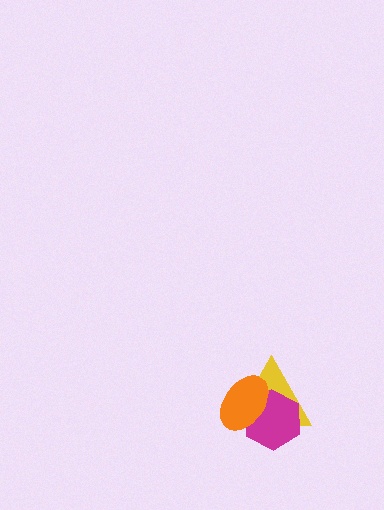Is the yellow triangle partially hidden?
Yes, it is partially covered by another shape.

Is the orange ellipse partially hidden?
No, no other shape covers it.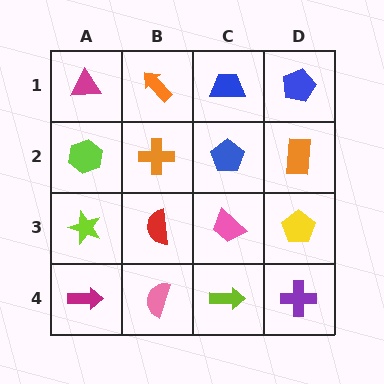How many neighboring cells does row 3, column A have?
3.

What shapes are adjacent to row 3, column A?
A lime hexagon (row 2, column A), a magenta arrow (row 4, column A), a red semicircle (row 3, column B).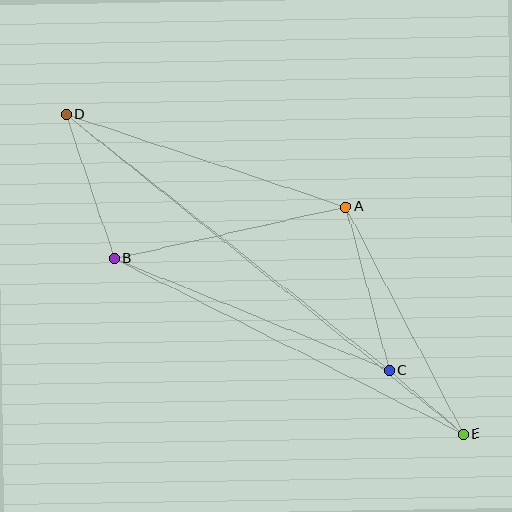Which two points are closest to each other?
Points C and E are closest to each other.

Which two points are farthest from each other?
Points D and E are farthest from each other.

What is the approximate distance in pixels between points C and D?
The distance between C and D is approximately 412 pixels.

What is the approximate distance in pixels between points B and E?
The distance between B and E is approximately 390 pixels.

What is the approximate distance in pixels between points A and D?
The distance between A and D is approximately 295 pixels.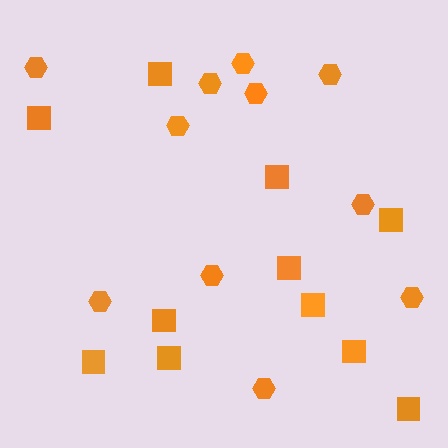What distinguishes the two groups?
There are 2 groups: one group of squares (11) and one group of hexagons (11).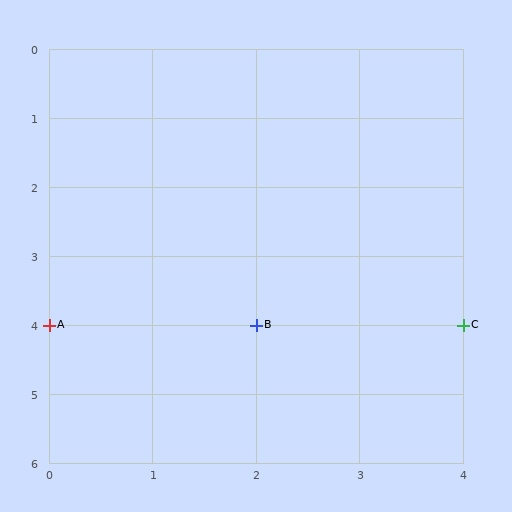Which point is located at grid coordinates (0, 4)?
Point A is at (0, 4).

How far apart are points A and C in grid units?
Points A and C are 4 columns apart.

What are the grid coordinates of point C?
Point C is at grid coordinates (4, 4).